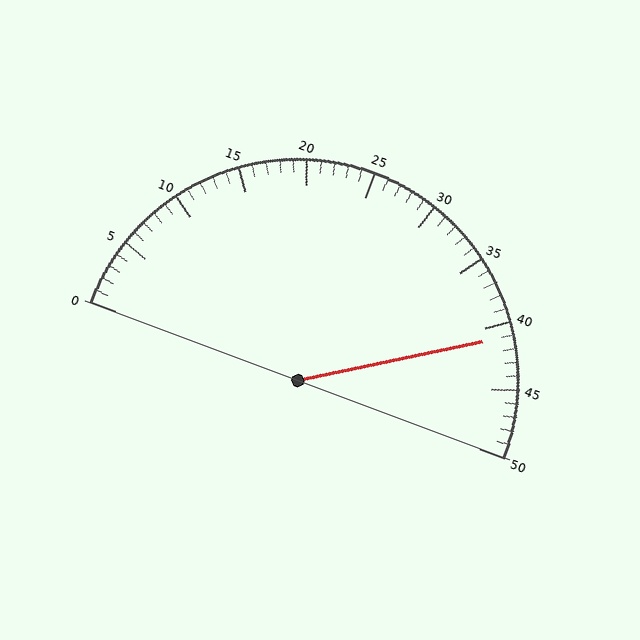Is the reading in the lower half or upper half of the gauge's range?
The reading is in the upper half of the range (0 to 50).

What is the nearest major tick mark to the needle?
The nearest major tick mark is 40.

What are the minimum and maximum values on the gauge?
The gauge ranges from 0 to 50.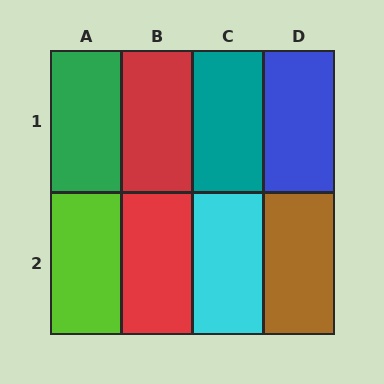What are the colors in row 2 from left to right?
Lime, red, cyan, brown.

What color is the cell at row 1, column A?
Green.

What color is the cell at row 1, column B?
Red.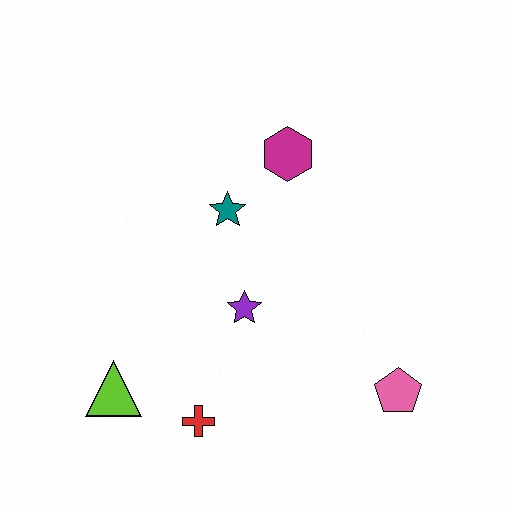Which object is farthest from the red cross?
The magenta hexagon is farthest from the red cross.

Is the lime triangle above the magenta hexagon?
No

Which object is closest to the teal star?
The magenta hexagon is closest to the teal star.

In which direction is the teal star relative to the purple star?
The teal star is above the purple star.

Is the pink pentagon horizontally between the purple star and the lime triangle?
No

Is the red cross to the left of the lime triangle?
No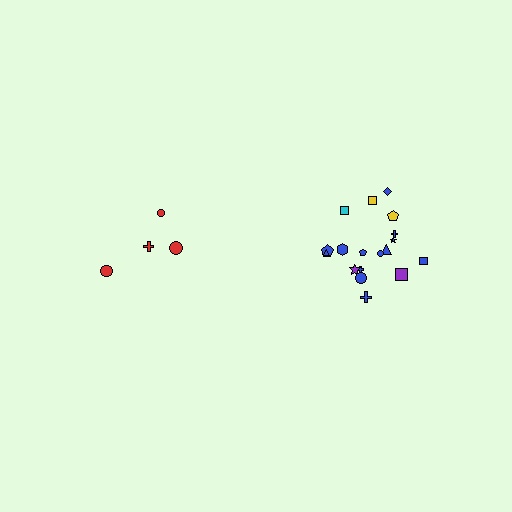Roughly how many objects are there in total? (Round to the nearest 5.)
Roughly 20 objects in total.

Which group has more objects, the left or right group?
The right group.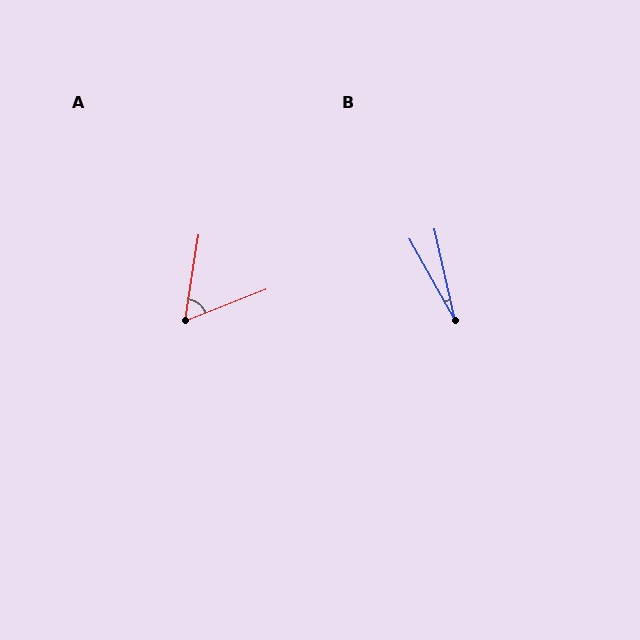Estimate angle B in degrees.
Approximately 17 degrees.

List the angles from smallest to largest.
B (17°), A (60°).